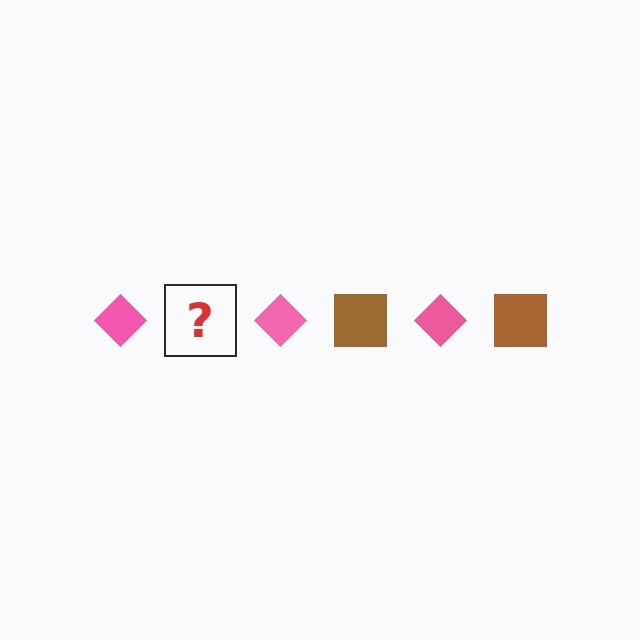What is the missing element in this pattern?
The missing element is a brown square.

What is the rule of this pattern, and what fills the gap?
The rule is that the pattern alternates between pink diamond and brown square. The gap should be filled with a brown square.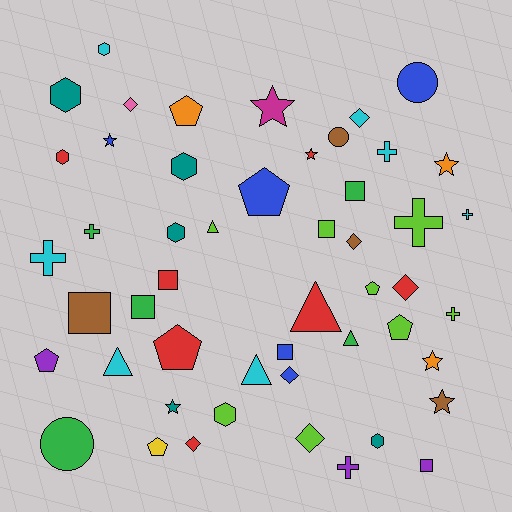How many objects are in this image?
There are 50 objects.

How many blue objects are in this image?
There are 5 blue objects.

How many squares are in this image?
There are 7 squares.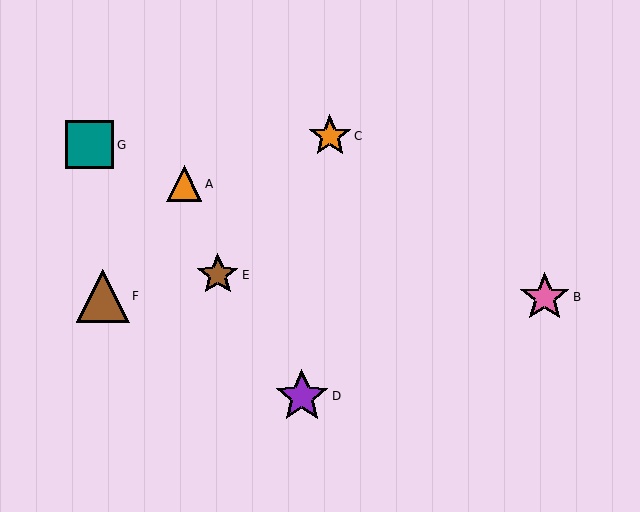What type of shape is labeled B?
Shape B is a pink star.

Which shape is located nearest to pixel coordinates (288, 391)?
The purple star (labeled D) at (302, 396) is nearest to that location.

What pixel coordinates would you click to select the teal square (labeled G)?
Click at (89, 145) to select the teal square G.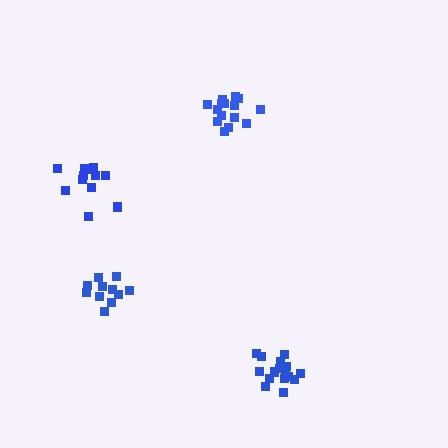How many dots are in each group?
Group 1: 12 dots, Group 2: 17 dots, Group 3: 16 dots, Group 4: 11 dots (56 total).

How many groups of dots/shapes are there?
There are 4 groups.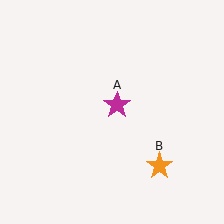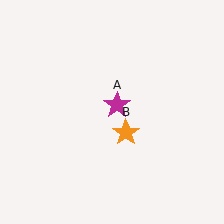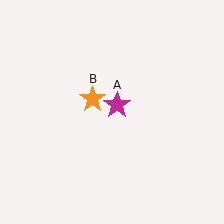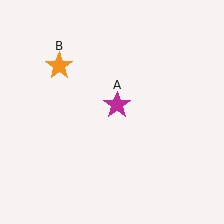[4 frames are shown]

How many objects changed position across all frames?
1 object changed position: orange star (object B).